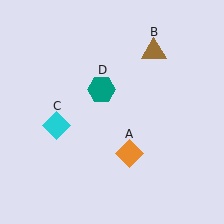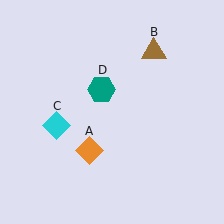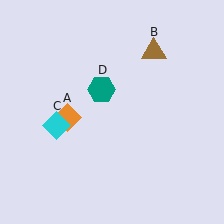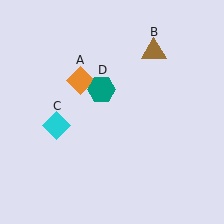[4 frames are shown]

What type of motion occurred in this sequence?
The orange diamond (object A) rotated clockwise around the center of the scene.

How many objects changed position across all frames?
1 object changed position: orange diamond (object A).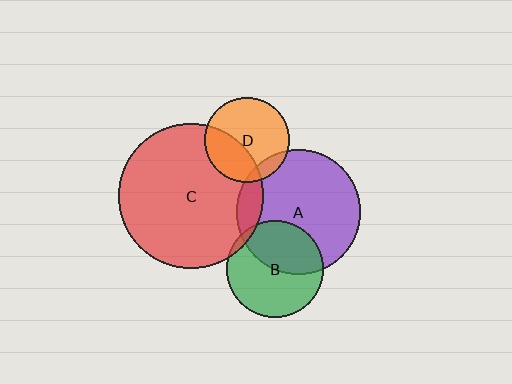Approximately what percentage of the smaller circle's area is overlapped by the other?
Approximately 10%.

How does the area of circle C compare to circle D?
Approximately 2.9 times.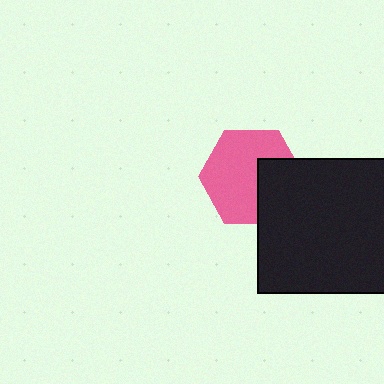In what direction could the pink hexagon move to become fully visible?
The pink hexagon could move left. That would shift it out from behind the black square entirely.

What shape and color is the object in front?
The object in front is a black square.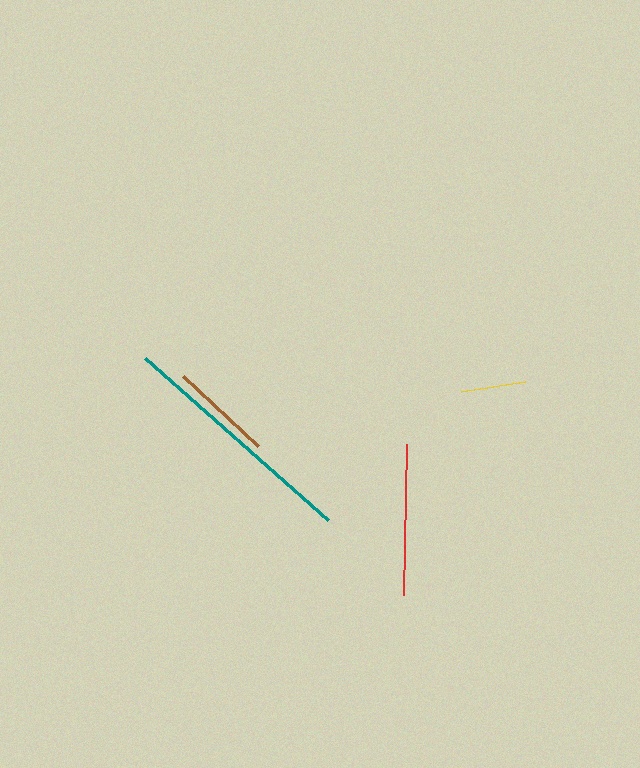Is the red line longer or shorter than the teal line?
The teal line is longer than the red line.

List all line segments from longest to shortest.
From longest to shortest: teal, red, brown, yellow.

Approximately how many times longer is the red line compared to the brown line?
The red line is approximately 1.5 times the length of the brown line.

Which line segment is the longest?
The teal line is the longest at approximately 244 pixels.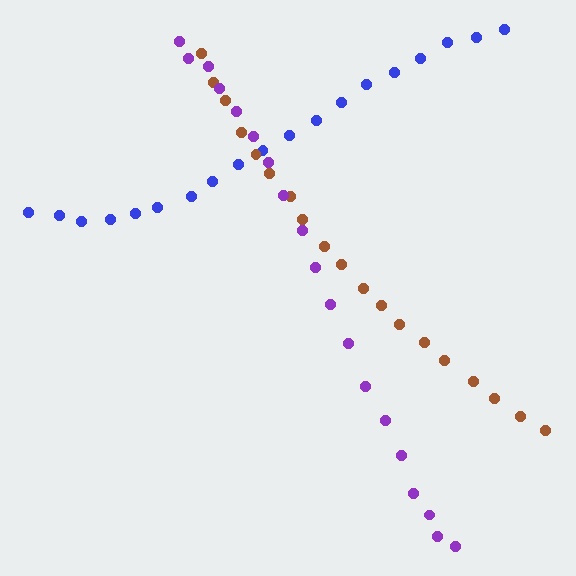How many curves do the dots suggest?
There are 3 distinct paths.